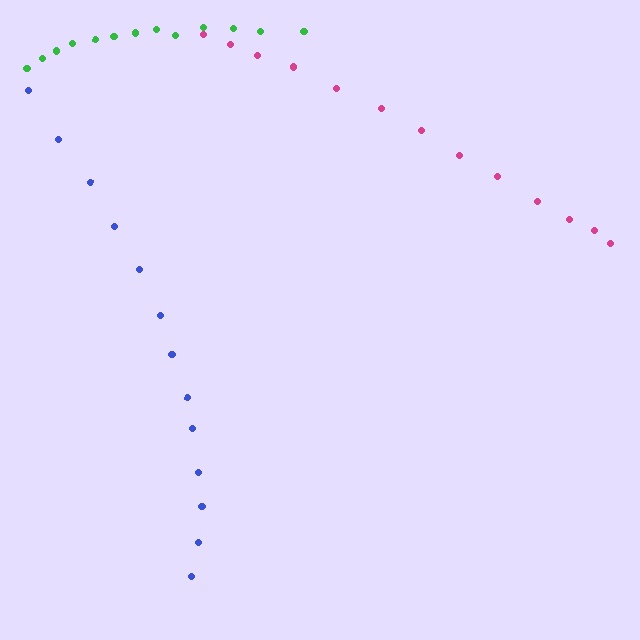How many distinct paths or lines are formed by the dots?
There are 3 distinct paths.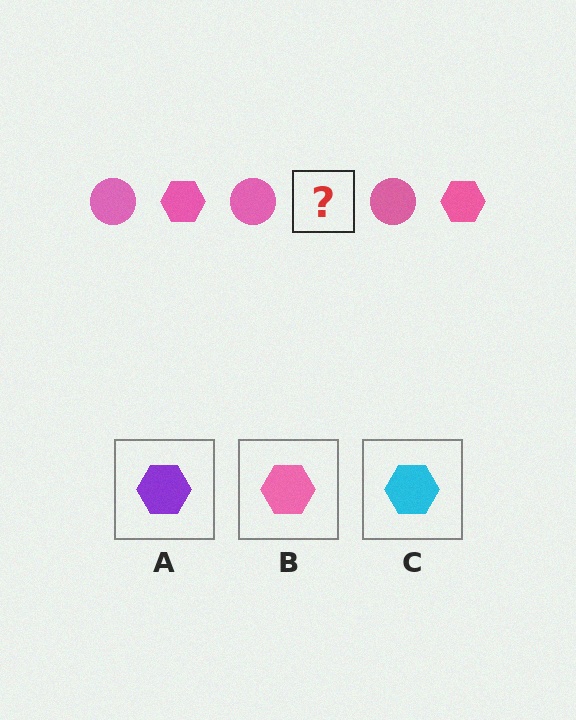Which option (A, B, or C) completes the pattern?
B.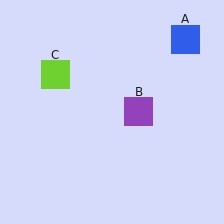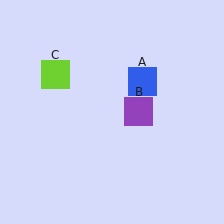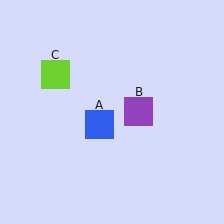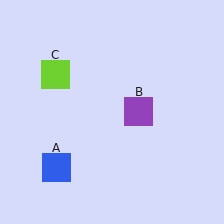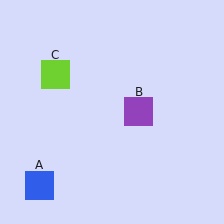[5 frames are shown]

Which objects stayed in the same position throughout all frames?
Purple square (object B) and lime square (object C) remained stationary.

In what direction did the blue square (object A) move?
The blue square (object A) moved down and to the left.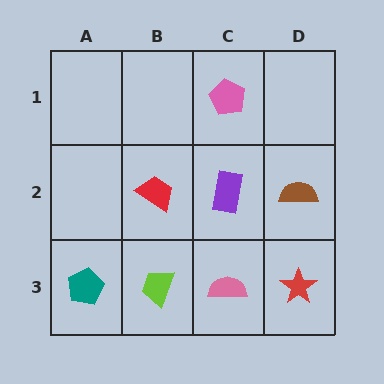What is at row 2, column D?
A brown semicircle.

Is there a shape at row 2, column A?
No, that cell is empty.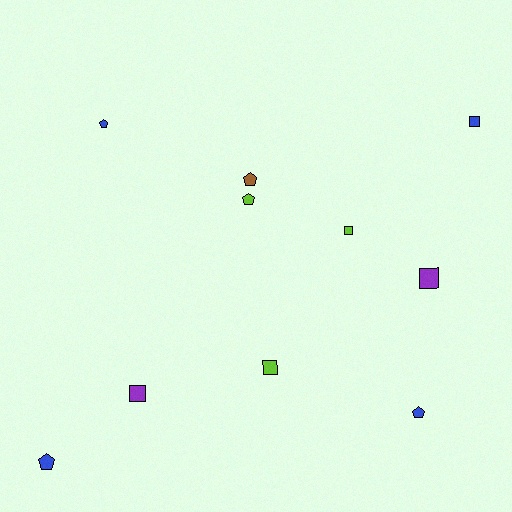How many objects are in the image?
There are 10 objects.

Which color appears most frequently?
Blue, with 4 objects.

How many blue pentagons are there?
There are 3 blue pentagons.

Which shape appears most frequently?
Pentagon, with 5 objects.